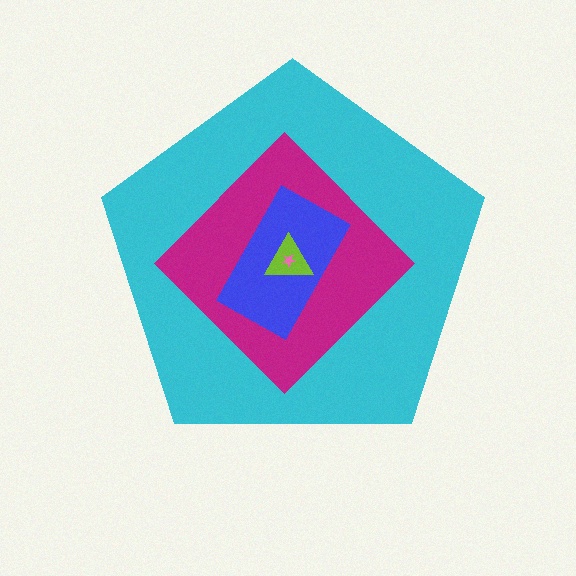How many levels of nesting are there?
5.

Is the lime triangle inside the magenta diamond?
Yes.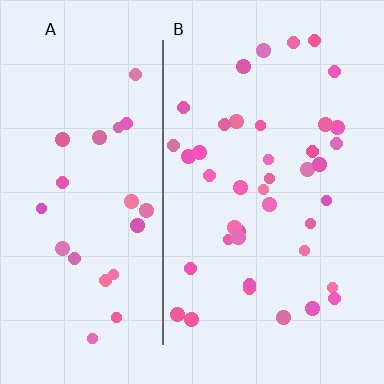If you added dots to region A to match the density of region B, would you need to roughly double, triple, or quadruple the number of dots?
Approximately double.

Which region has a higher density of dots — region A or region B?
B (the right).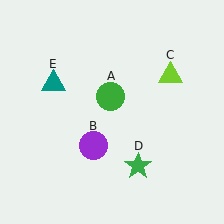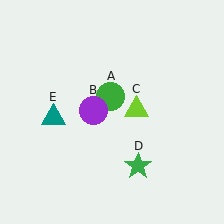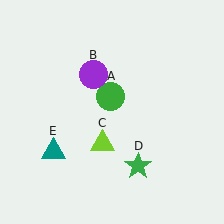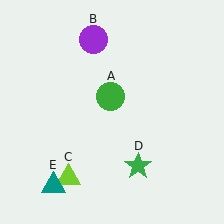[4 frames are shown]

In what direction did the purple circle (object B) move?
The purple circle (object B) moved up.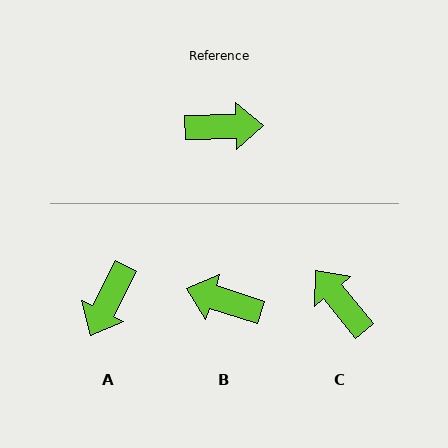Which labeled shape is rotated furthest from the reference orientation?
B, about 161 degrees away.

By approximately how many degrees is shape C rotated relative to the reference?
Approximately 128 degrees counter-clockwise.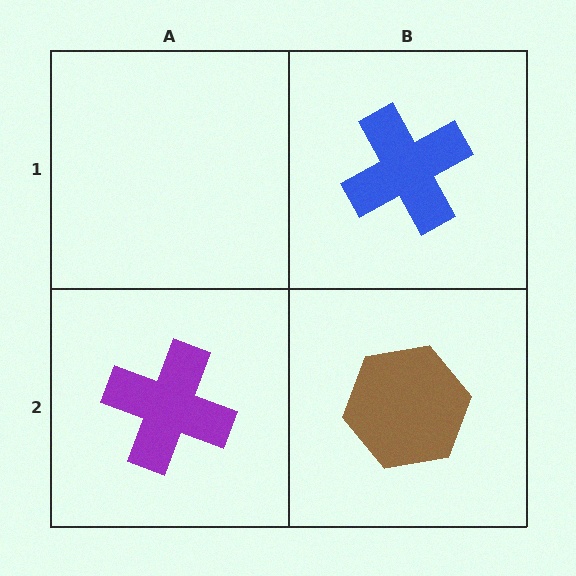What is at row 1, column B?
A blue cross.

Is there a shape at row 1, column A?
No, that cell is empty.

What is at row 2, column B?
A brown hexagon.